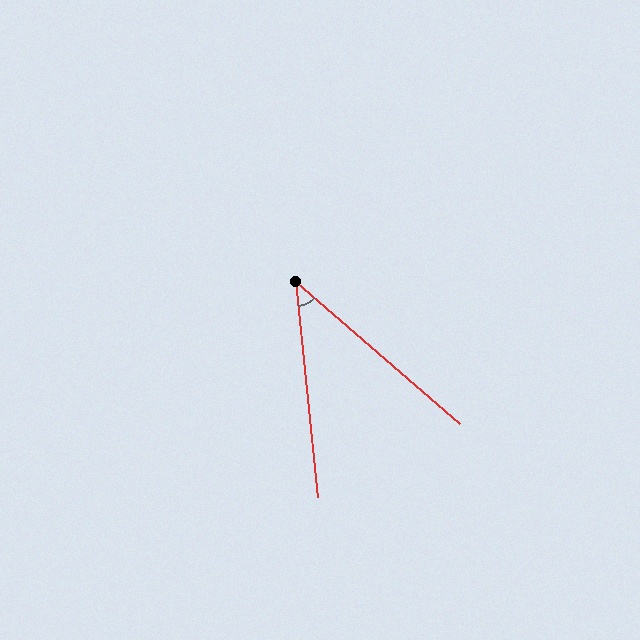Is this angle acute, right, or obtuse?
It is acute.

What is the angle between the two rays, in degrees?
Approximately 43 degrees.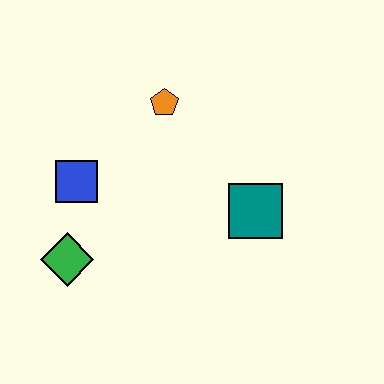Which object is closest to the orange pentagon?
The blue square is closest to the orange pentagon.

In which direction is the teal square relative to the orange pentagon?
The teal square is below the orange pentagon.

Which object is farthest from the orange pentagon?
The green diamond is farthest from the orange pentagon.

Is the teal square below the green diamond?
No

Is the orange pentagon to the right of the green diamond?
Yes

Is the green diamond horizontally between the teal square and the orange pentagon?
No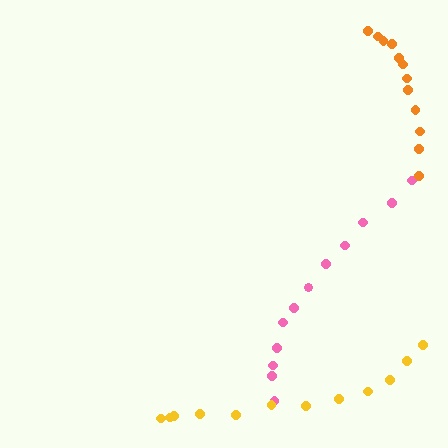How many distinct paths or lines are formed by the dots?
There are 3 distinct paths.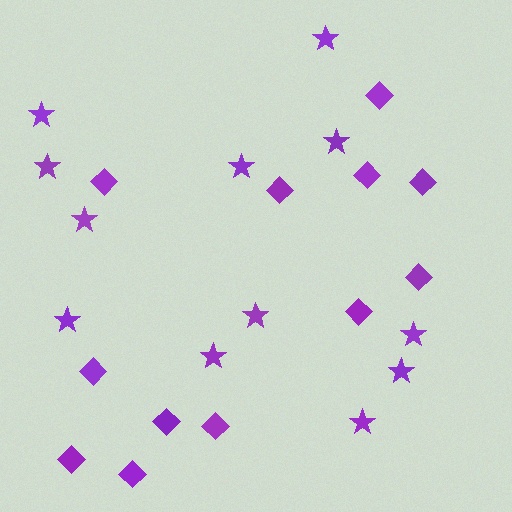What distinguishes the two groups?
There are 2 groups: one group of diamonds (12) and one group of stars (12).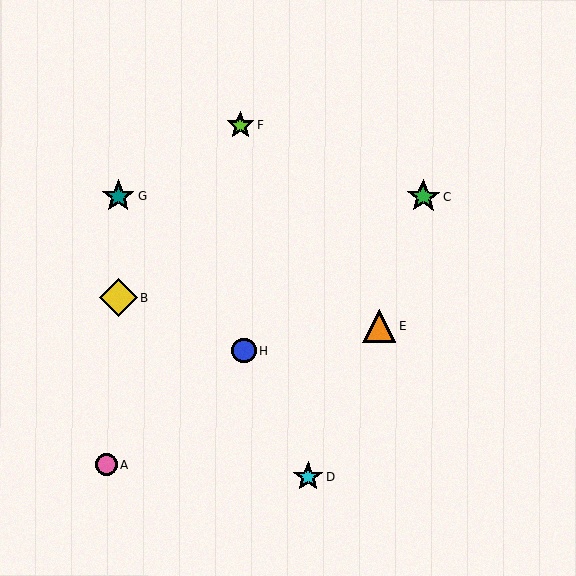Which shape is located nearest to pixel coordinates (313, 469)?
The cyan star (labeled D) at (308, 477) is nearest to that location.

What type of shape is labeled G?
Shape G is a teal star.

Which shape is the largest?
The yellow diamond (labeled B) is the largest.